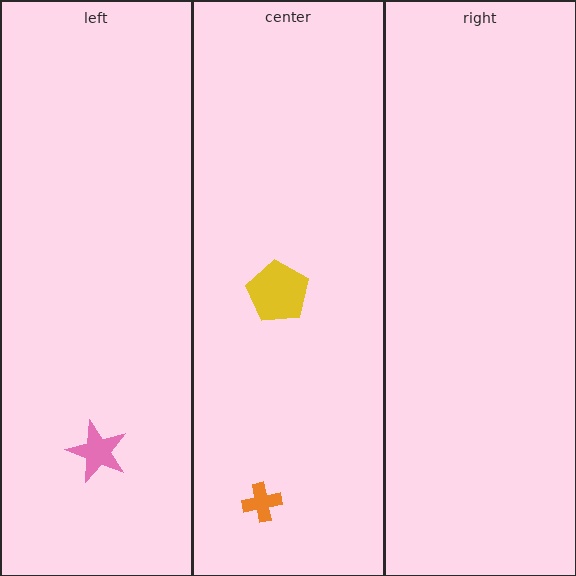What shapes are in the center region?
The orange cross, the yellow pentagon.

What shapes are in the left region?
The pink star.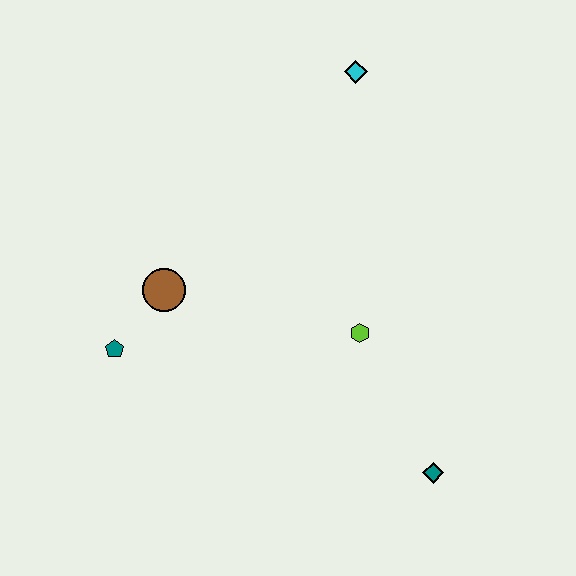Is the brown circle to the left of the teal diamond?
Yes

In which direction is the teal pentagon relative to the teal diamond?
The teal pentagon is to the left of the teal diamond.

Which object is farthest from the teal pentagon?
The cyan diamond is farthest from the teal pentagon.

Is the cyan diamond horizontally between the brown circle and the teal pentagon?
No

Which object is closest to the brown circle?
The teal pentagon is closest to the brown circle.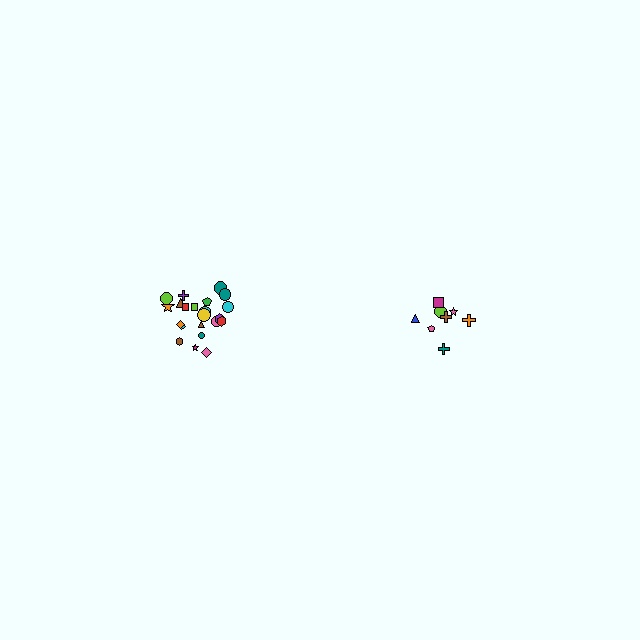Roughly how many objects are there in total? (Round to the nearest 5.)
Roughly 30 objects in total.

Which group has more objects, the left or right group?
The left group.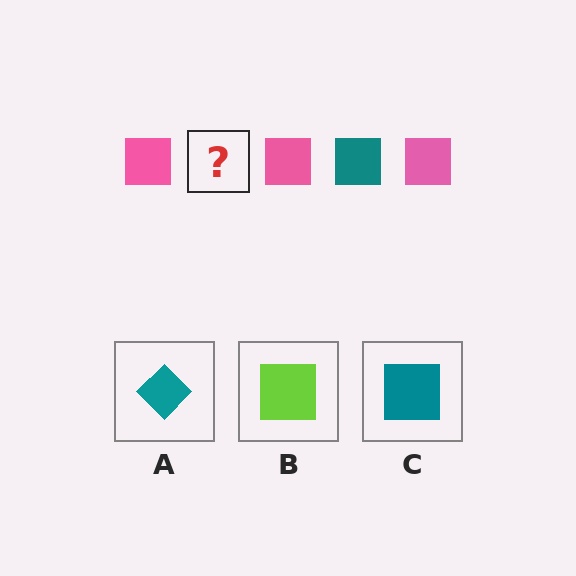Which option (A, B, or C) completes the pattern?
C.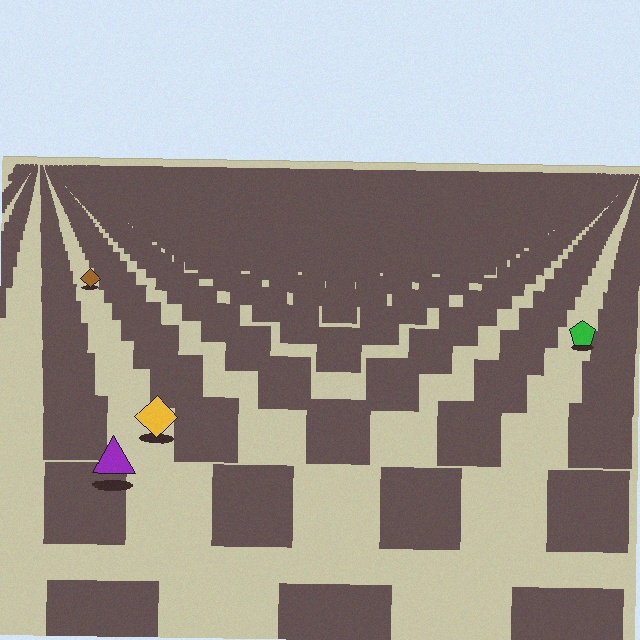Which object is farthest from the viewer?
The brown diamond is farthest from the viewer. It appears smaller and the ground texture around it is denser.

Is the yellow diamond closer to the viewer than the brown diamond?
Yes. The yellow diamond is closer — you can tell from the texture gradient: the ground texture is coarser near it.